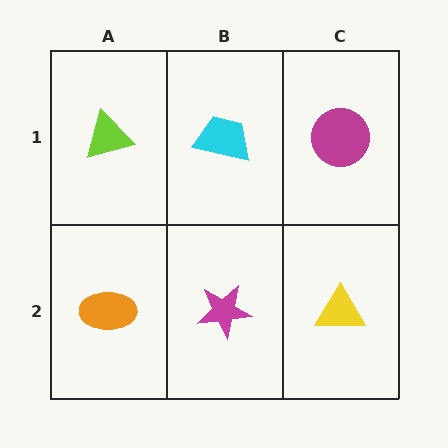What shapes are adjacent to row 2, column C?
A magenta circle (row 1, column C), a magenta star (row 2, column B).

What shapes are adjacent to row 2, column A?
A lime triangle (row 1, column A), a magenta star (row 2, column B).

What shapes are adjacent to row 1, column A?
An orange ellipse (row 2, column A), a cyan trapezoid (row 1, column B).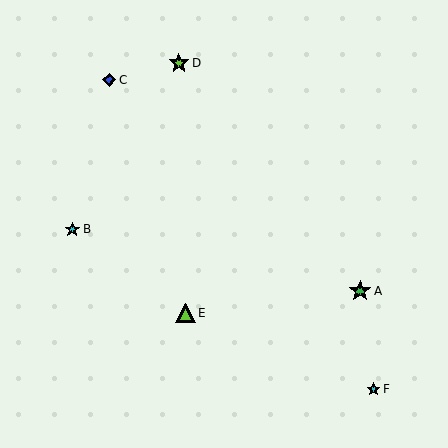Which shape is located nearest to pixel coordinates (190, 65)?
The lime star (labeled D) at (179, 63) is nearest to that location.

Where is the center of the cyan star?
The center of the cyan star is at (72, 229).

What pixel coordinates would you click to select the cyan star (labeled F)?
Click at (373, 389) to select the cyan star F.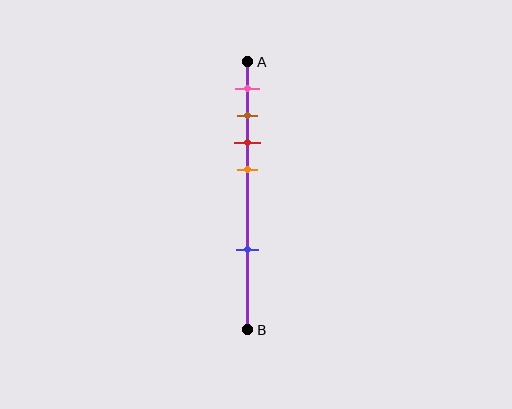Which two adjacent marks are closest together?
The brown and red marks are the closest adjacent pair.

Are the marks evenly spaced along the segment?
No, the marks are not evenly spaced.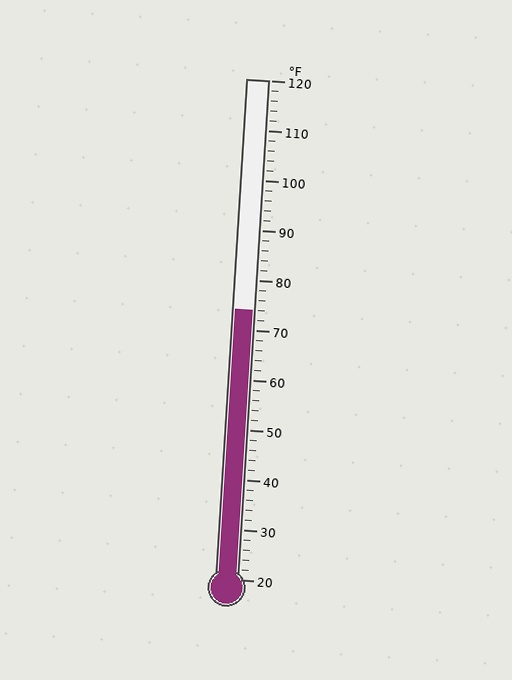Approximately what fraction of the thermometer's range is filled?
The thermometer is filled to approximately 55% of its range.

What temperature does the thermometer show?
The thermometer shows approximately 74°F.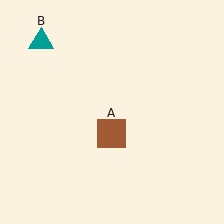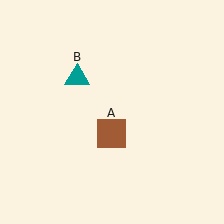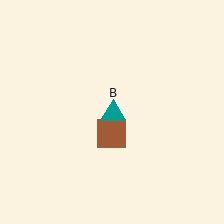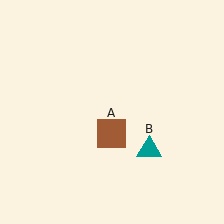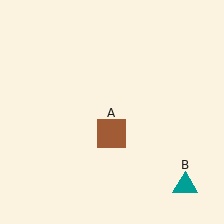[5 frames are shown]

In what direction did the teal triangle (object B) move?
The teal triangle (object B) moved down and to the right.